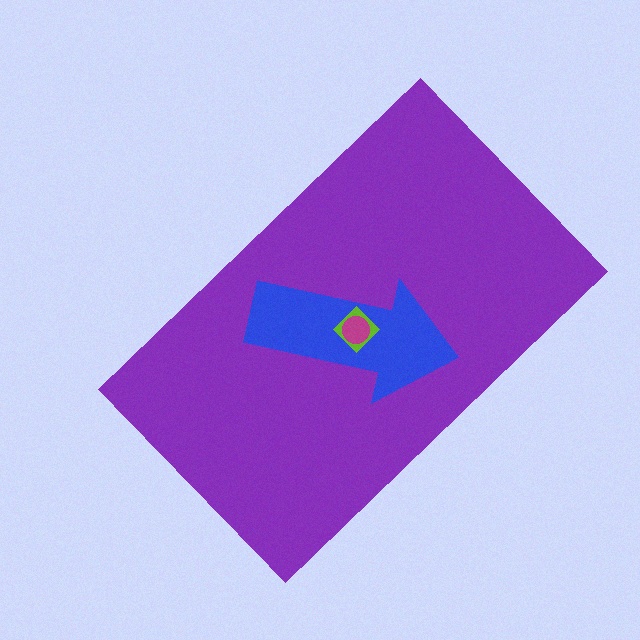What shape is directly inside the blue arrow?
The lime diamond.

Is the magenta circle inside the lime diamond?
Yes.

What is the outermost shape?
The purple rectangle.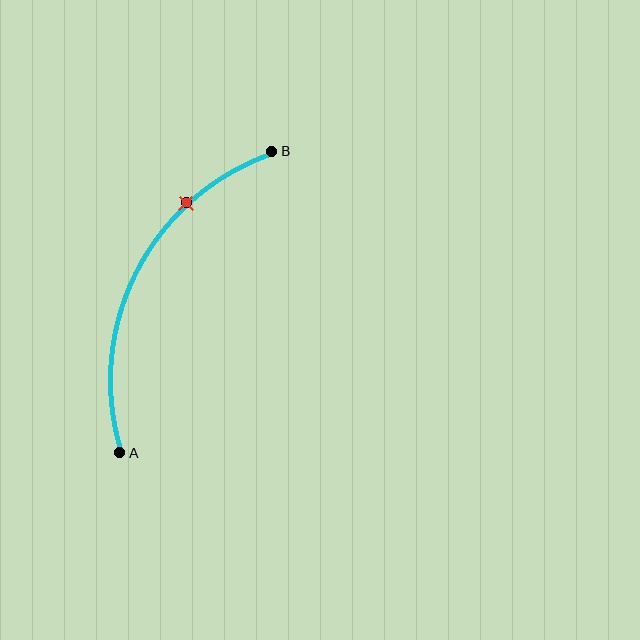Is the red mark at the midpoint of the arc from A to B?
No. The red mark lies on the arc but is closer to endpoint B. The arc midpoint would be at the point on the curve equidistant along the arc from both A and B.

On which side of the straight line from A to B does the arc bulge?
The arc bulges to the left of the straight line connecting A and B.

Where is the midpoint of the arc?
The arc midpoint is the point on the curve farthest from the straight line joining A and B. It sits to the left of that line.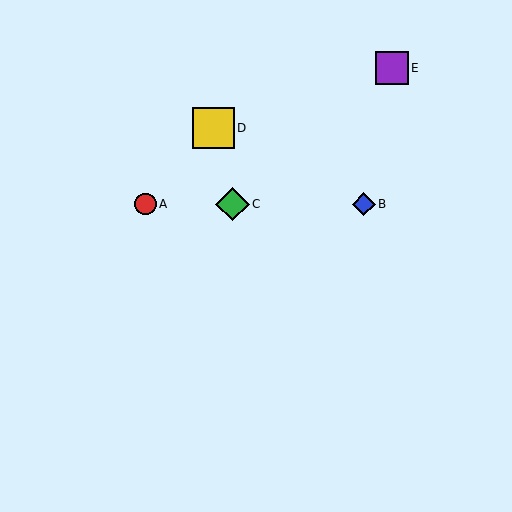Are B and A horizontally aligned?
Yes, both are at y≈204.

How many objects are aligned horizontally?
3 objects (A, B, C) are aligned horizontally.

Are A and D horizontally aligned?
No, A is at y≈204 and D is at y≈128.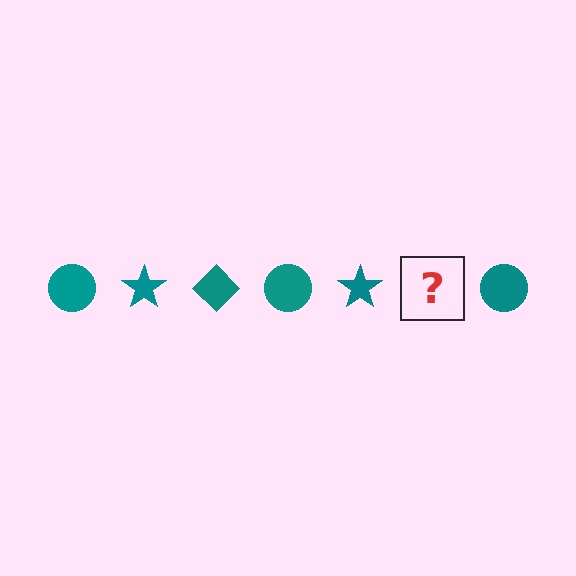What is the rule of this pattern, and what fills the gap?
The rule is that the pattern cycles through circle, star, diamond shapes in teal. The gap should be filled with a teal diamond.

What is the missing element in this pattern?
The missing element is a teal diamond.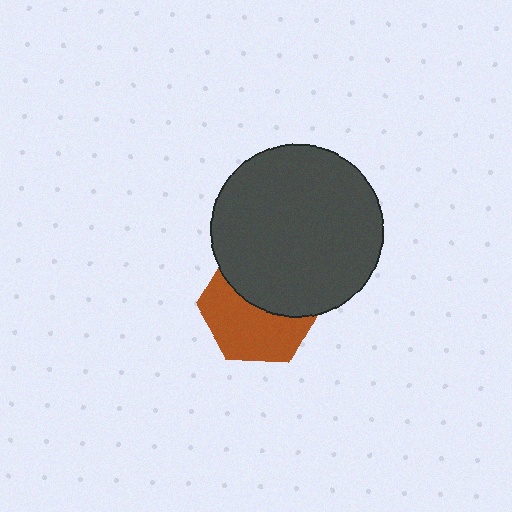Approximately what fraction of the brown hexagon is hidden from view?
Roughly 46% of the brown hexagon is hidden behind the dark gray circle.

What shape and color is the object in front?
The object in front is a dark gray circle.